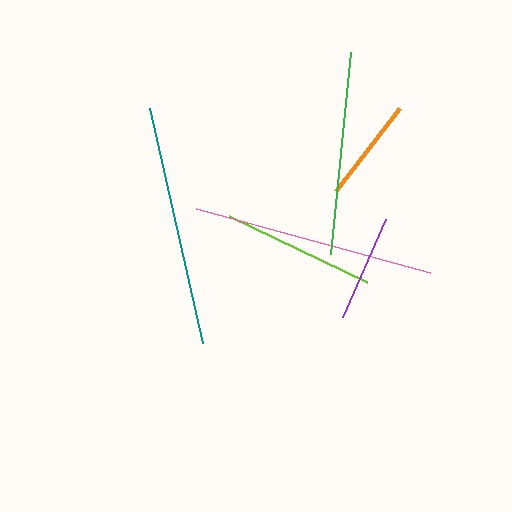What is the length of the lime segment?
The lime segment is approximately 153 pixels long.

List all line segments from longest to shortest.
From longest to shortest: pink, teal, green, lime, purple, orange.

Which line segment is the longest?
The pink line is the longest at approximately 242 pixels.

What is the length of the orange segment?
The orange segment is approximately 105 pixels long.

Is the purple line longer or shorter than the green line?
The green line is longer than the purple line.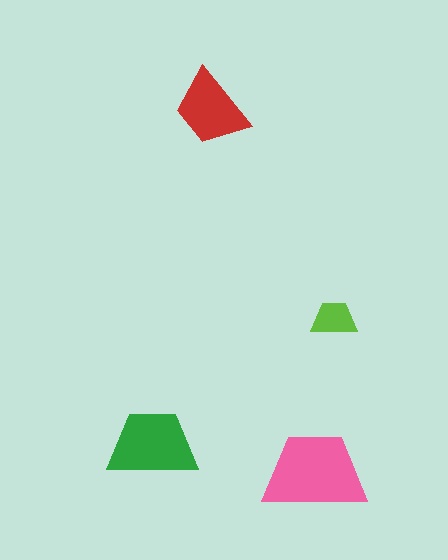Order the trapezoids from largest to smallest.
the pink one, the green one, the red one, the lime one.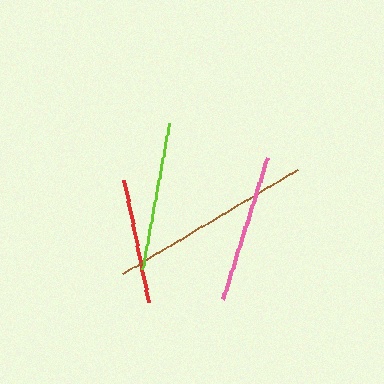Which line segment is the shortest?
The red line is the shortest at approximately 126 pixels.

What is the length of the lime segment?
The lime segment is approximately 149 pixels long.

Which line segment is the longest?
The brown line is the longest at approximately 204 pixels.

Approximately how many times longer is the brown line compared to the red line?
The brown line is approximately 1.6 times the length of the red line.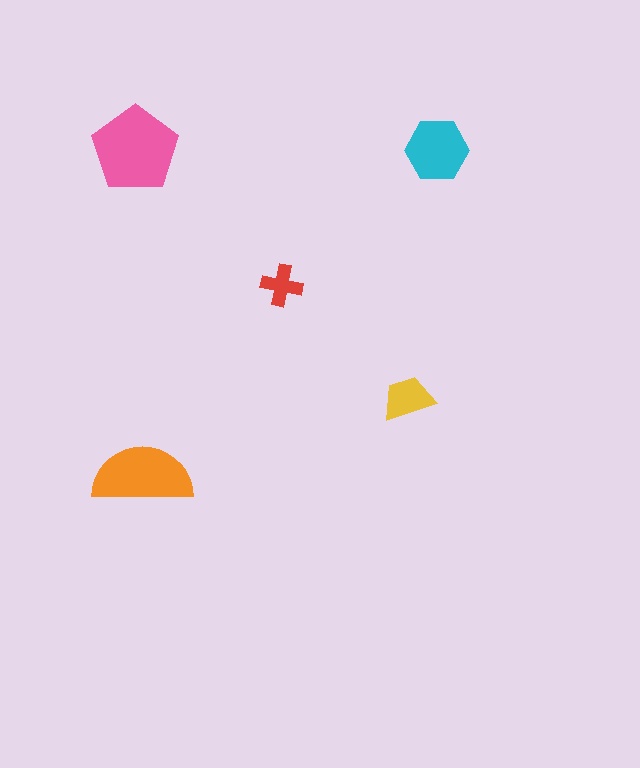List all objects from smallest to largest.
The red cross, the yellow trapezoid, the cyan hexagon, the orange semicircle, the pink pentagon.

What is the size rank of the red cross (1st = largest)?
5th.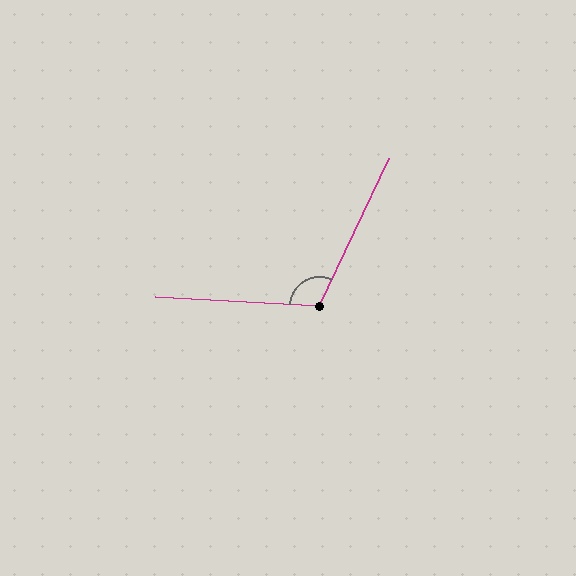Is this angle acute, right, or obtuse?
It is obtuse.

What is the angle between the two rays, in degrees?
Approximately 112 degrees.